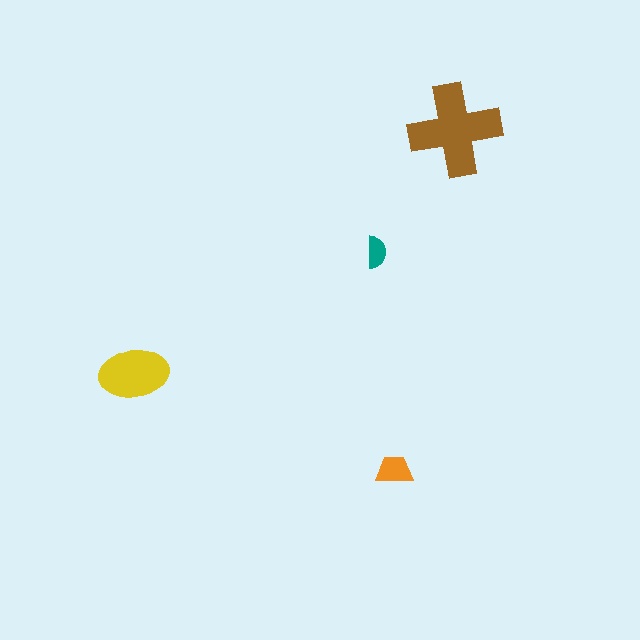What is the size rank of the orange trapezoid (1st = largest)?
3rd.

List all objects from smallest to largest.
The teal semicircle, the orange trapezoid, the yellow ellipse, the brown cross.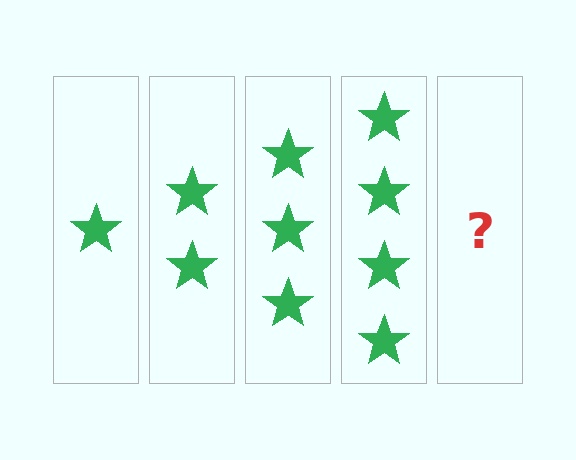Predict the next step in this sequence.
The next step is 5 stars.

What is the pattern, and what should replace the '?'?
The pattern is that each step adds one more star. The '?' should be 5 stars.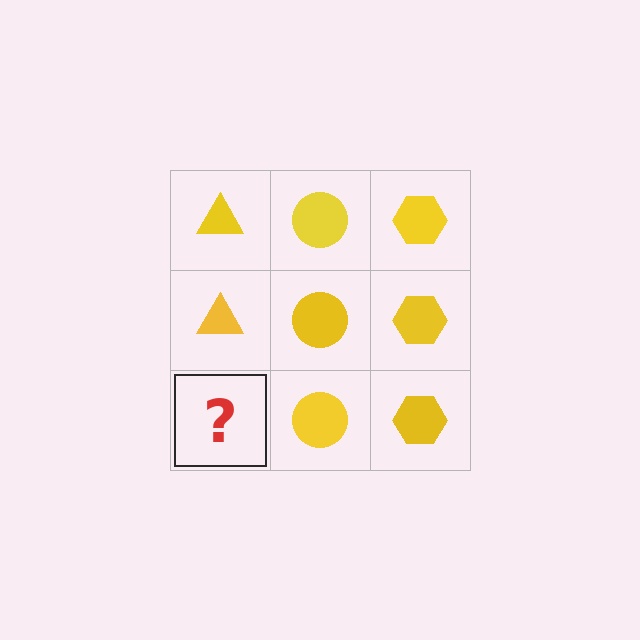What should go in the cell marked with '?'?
The missing cell should contain a yellow triangle.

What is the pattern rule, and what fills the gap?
The rule is that each column has a consistent shape. The gap should be filled with a yellow triangle.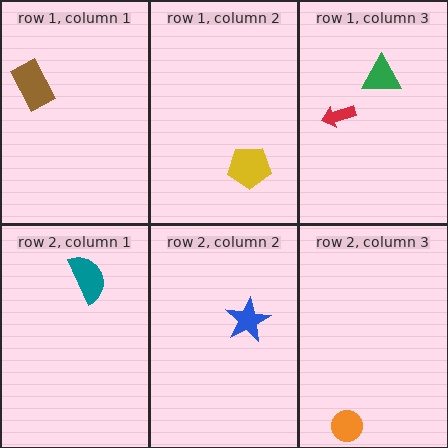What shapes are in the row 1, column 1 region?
The brown rectangle.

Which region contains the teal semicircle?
The row 2, column 1 region.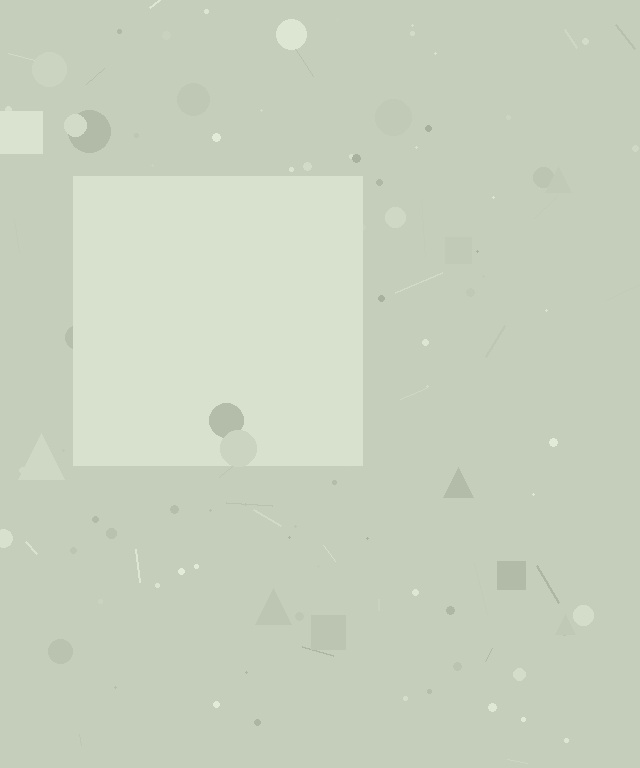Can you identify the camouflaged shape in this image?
The camouflaged shape is a square.